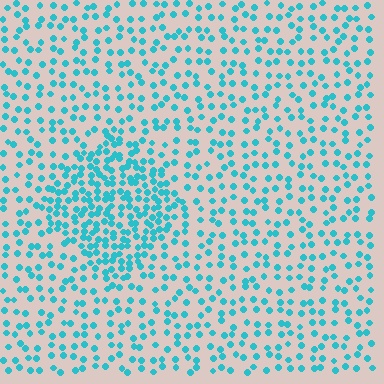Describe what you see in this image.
The image contains small cyan elements arranged at two different densities. A diamond-shaped region is visible where the elements are more densely packed than the surrounding area.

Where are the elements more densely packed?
The elements are more densely packed inside the diamond boundary.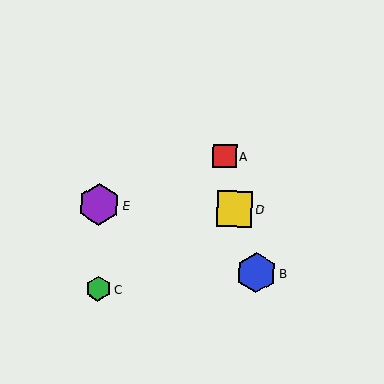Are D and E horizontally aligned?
Yes, both are at y≈209.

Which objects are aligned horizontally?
Objects D, E are aligned horizontally.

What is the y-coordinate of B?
Object B is at y≈273.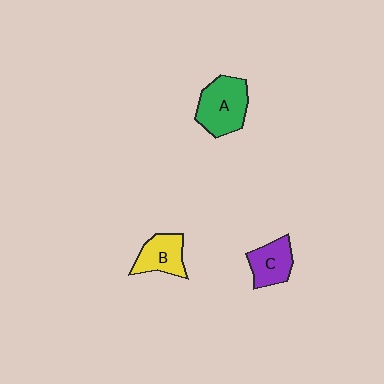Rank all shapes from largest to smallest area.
From largest to smallest: A (green), B (yellow), C (purple).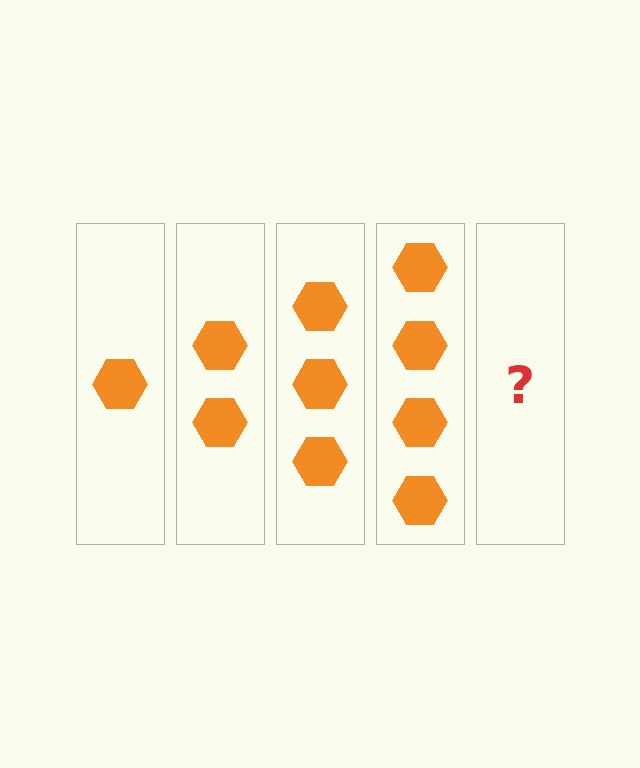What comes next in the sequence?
The next element should be 5 hexagons.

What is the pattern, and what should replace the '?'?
The pattern is that each step adds one more hexagon. The '?' should be 5 hexagons.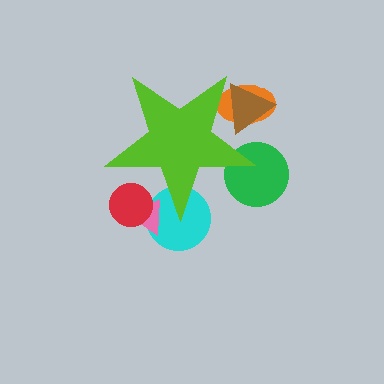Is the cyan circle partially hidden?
Yes, the cyan circle is partially hidden behind the lime star.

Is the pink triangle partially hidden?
Yes, the pink triangle is partially hidden behind the lime star.